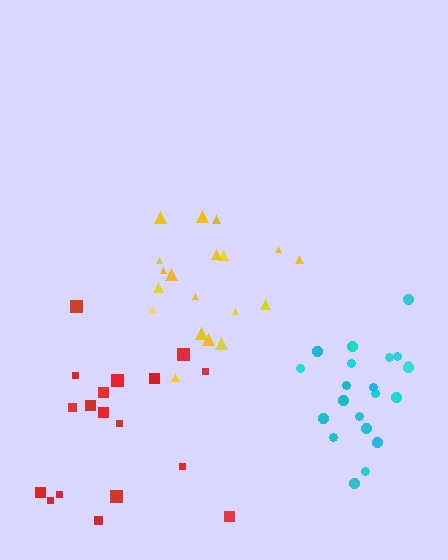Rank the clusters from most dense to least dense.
yellow, cyan, red.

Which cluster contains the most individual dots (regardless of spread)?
Cyan (21).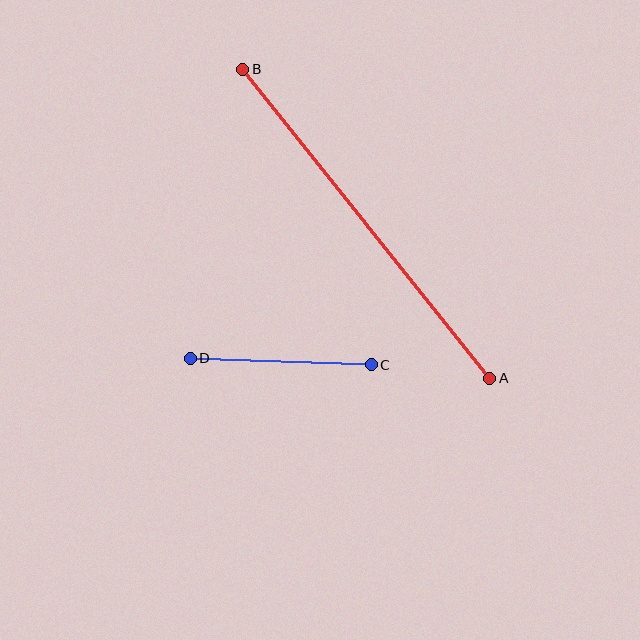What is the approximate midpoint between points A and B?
The midpoint is at approximately (366, 224) pixels.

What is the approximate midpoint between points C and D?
The midpoint is at approximately (281, 361) pixels.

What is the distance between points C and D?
The distance is approximately 181 pixels.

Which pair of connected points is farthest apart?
Points A and B are farthest apart.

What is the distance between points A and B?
The distance is approximately 396 pixels.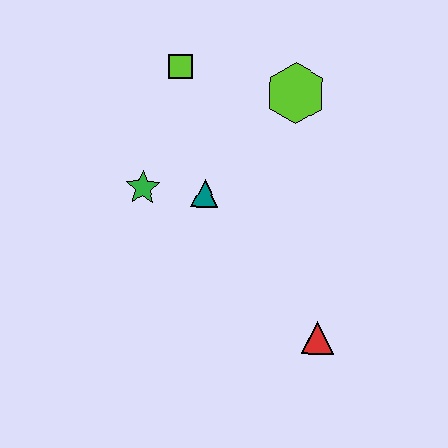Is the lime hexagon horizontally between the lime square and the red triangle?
Yes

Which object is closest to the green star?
The teal triangle is closest to the green star.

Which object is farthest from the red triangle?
The lime square is farthest from the red triangle.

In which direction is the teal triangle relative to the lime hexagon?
The teal triangle is below the lime hexagon.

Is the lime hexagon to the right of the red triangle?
No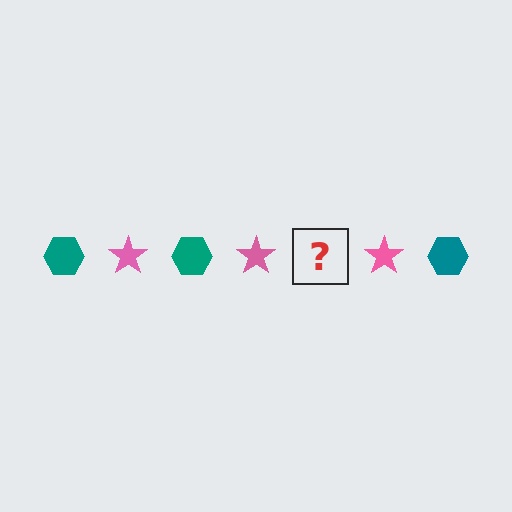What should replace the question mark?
The question mark should be replaced with a teal hexagon.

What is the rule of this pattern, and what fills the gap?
The rule is that the pattern alternates between teal hexagon and pink star. The gap should be filled with a teal hexagon.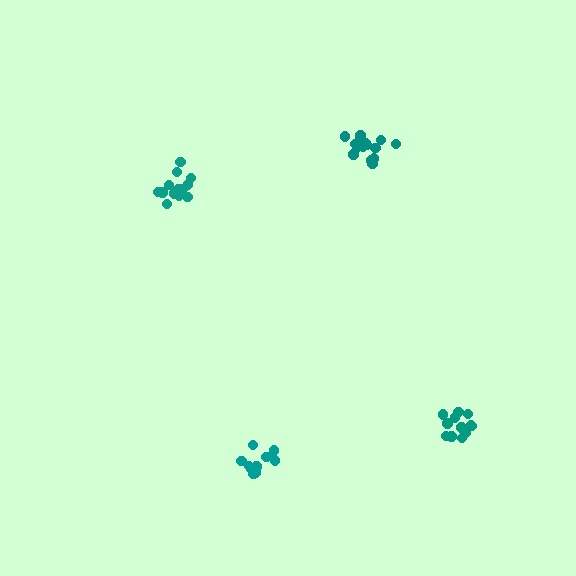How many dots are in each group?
Group 1: 12 dots, Group 2: 11 dots, Group 3: 16 dots, Group 4: 14 dots (53 total).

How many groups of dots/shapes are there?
There are 4 groups.